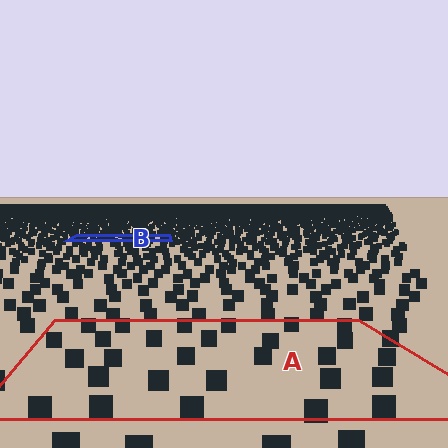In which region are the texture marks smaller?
The texture marks are smaller in region B, because it is farther away.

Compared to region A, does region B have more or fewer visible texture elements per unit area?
Region B has more texture elements per unit area — they are packed more densely because it is farther away.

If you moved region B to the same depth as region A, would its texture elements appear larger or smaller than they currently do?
They would appear larger. At a closer depth, the same texture elements are projected at a bigger on-screen size.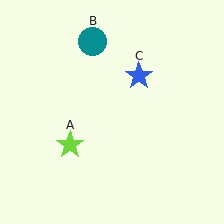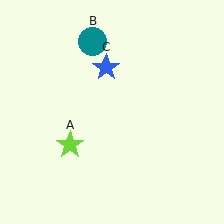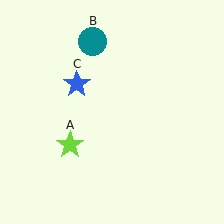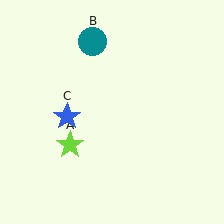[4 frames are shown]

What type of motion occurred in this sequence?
The blue star (object C) rotated counterclockwise around the center of the scene.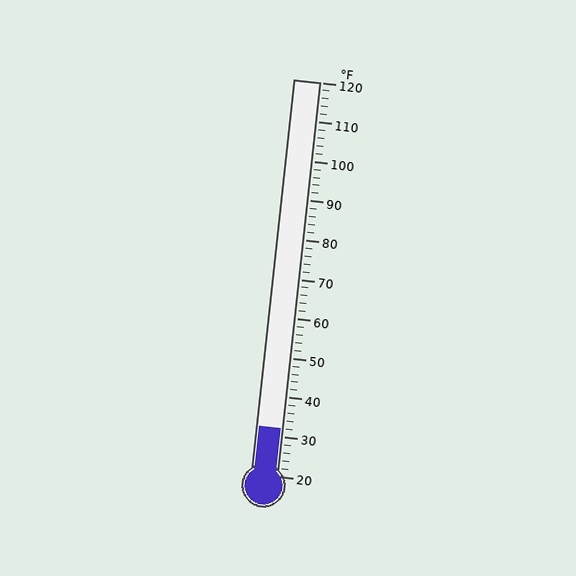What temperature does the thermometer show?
The thermometer shows approximately 32°F.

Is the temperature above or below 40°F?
The temperature is below 40°F.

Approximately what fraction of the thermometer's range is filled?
The thermometer is filled to approximately 10% of its range.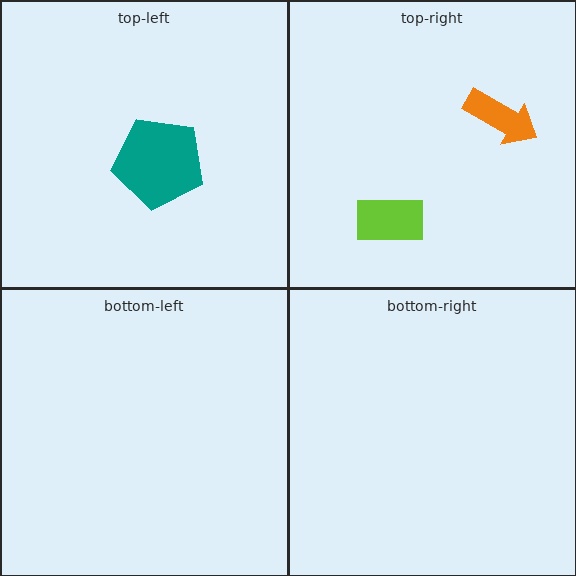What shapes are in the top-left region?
The teal pentagon.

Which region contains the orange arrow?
The top-right region.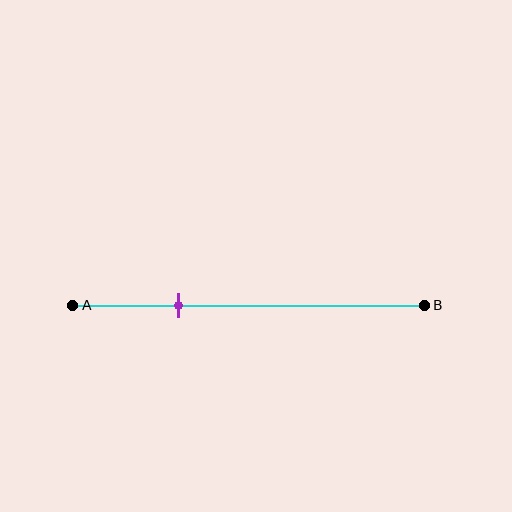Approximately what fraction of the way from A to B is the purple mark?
The purple mark is approximately 30% of the way from A to B.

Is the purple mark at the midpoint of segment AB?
No, the mark is at about 30% from A, not at the 50% midpoint.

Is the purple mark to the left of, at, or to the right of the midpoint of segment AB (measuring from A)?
The purple mark is to the left of the midpoint of segment AB.